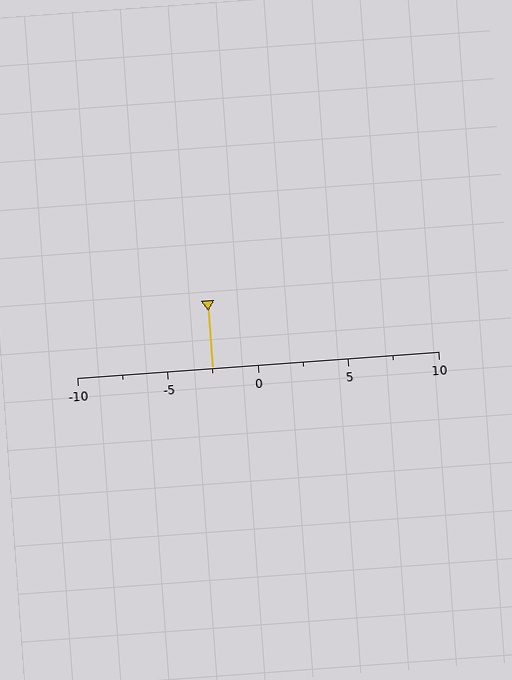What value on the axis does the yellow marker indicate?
The marker indicates approximately -2.5.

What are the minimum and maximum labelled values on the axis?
The axis runs from -10 to 10.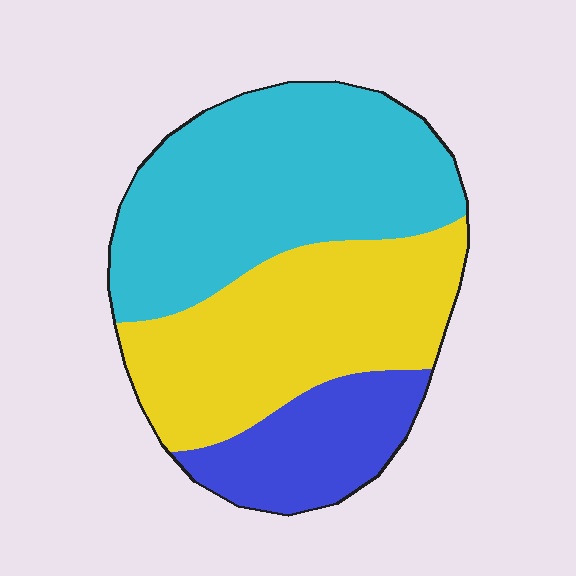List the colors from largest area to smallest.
From largest to smallest: cyan, yellow, blue.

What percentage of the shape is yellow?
Yellow covers around 40% of the shape.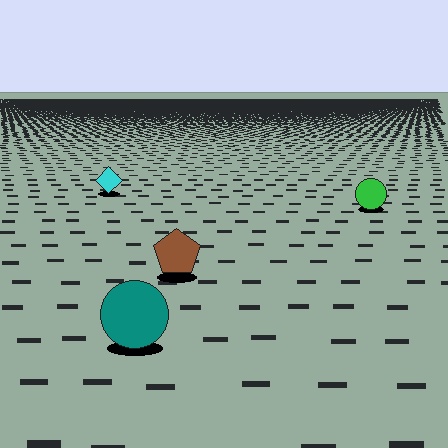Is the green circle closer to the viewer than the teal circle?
No. The teal circle is closer — you can tell from the texture gradient: the ground texture is coarser near it.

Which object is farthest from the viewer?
The cyan diamond is farthest from the viewer. It appears smaller and the ground texture around it is denser.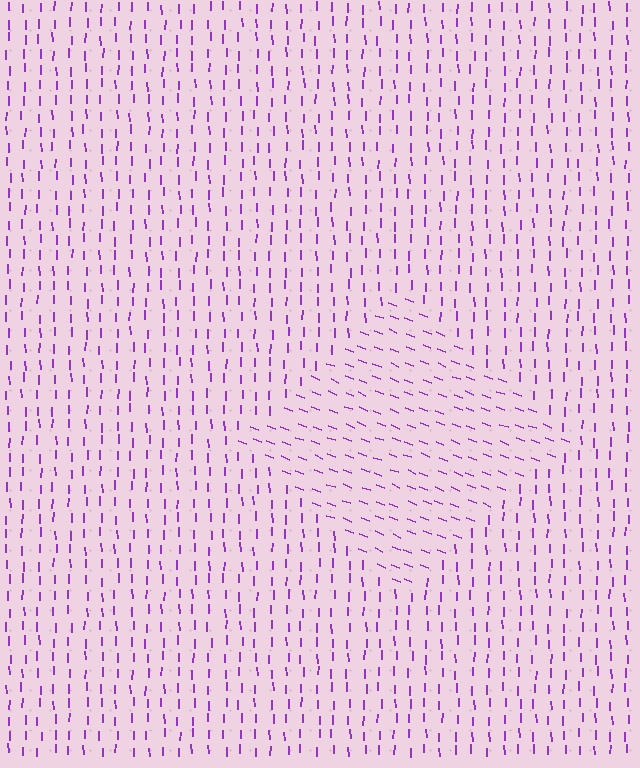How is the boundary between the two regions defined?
The boundary is defined purely by a change in line orientation (approximately 68 degrees difference). All lines are the same color and thickness.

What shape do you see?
I see a diamond.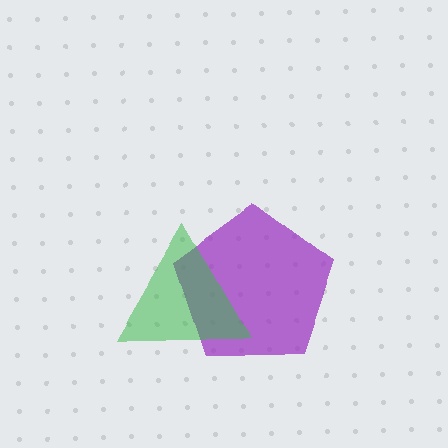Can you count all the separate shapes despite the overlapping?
Yes, there are 2 separate shapes.